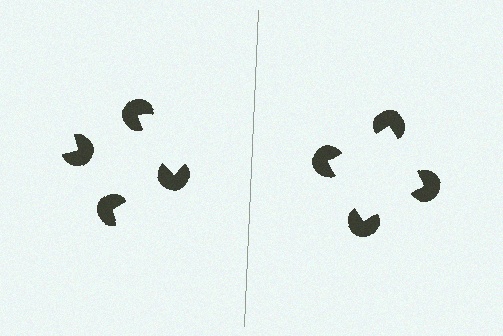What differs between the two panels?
The pac-man discs are positioned identically on both sides; only the wedge orientations differ. On the right they align to a square; on the left they are misaligned.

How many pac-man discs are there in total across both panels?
8 — 4 on each side.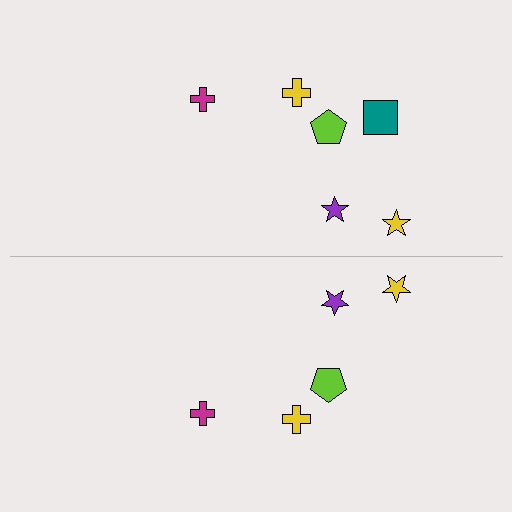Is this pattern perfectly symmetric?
No, the pattern is not perfectly symmetric. A teal square is missing from the bottom side.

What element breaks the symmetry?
A teal square is missing from the bottom side.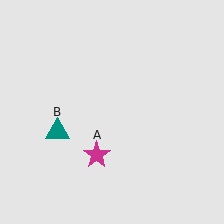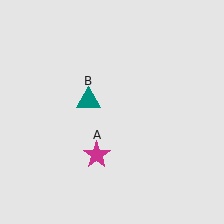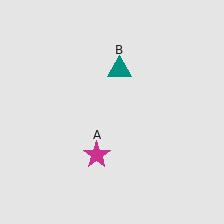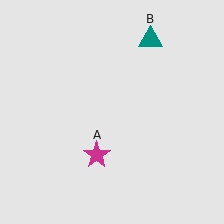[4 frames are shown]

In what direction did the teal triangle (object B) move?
The teal triangle (object B) moved up and to the right.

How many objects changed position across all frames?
1 object changed position: teal triangle (object B).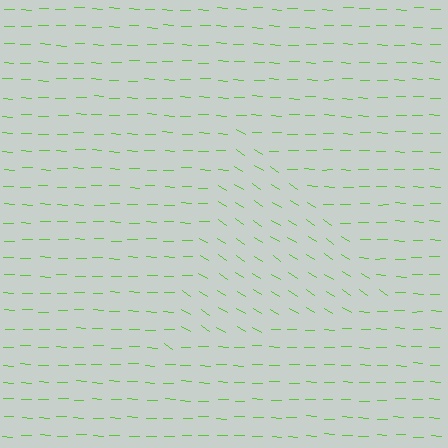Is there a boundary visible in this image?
Yes, there is a texture boundary formed by a change in line orientation.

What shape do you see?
I see a triangle.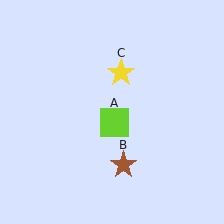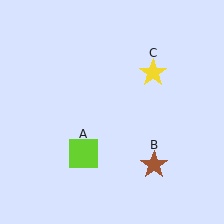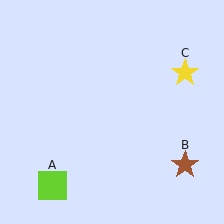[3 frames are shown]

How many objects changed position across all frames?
3 objects changed position: lime square (object A), brown star (object B), yellow star (object C).